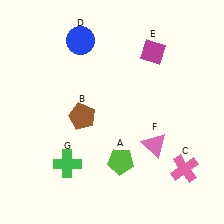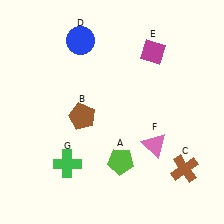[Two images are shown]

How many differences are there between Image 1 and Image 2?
There is 1 difference between the two images.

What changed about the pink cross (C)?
In Image 1, C is pink. In Image 2, it changed to brown.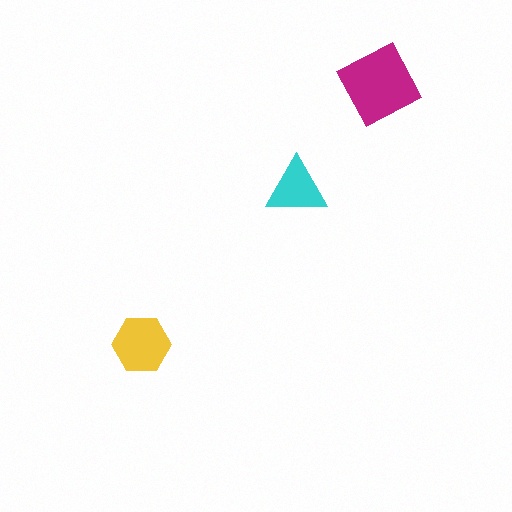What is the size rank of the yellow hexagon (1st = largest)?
2nd.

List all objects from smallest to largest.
The cyan triangle, the yellow hexagon, the magenta square.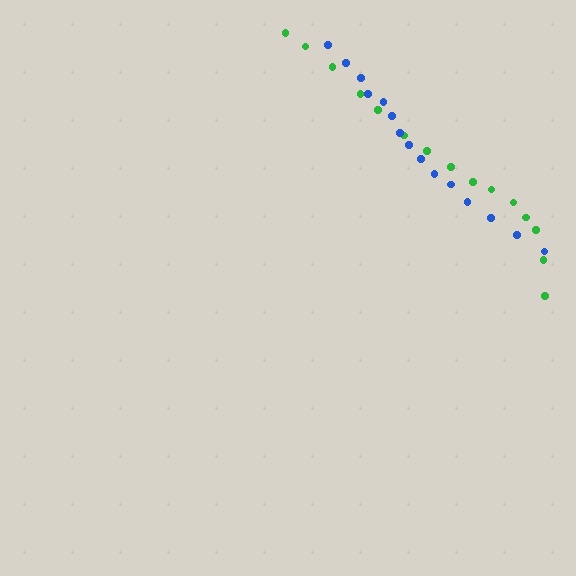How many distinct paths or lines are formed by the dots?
There are 2 distinct paths.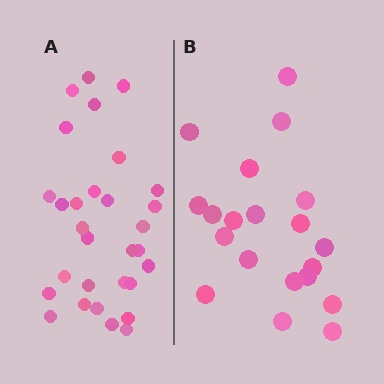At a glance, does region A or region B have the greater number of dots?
Region A (the left region) has more dots.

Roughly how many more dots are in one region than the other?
Region A has roughly 10 or so more dots than region B.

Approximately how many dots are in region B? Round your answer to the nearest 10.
About 20 dots.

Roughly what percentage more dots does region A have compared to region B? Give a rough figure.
About 50% more.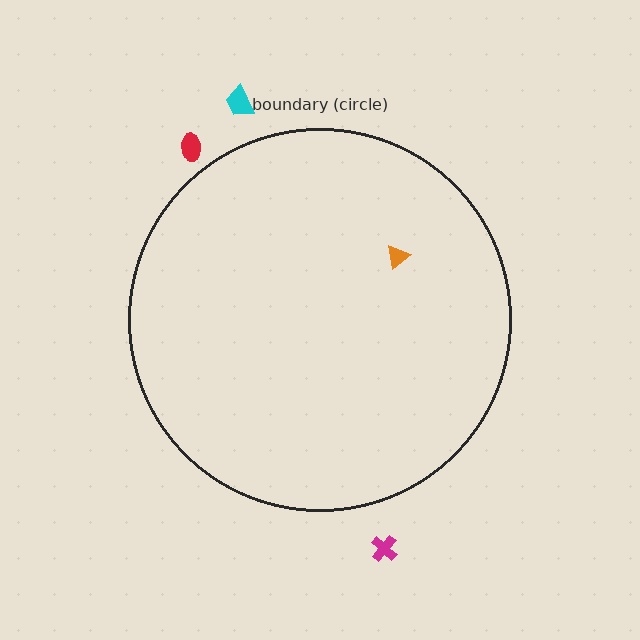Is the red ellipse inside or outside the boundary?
Outside.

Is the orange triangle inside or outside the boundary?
Inside.